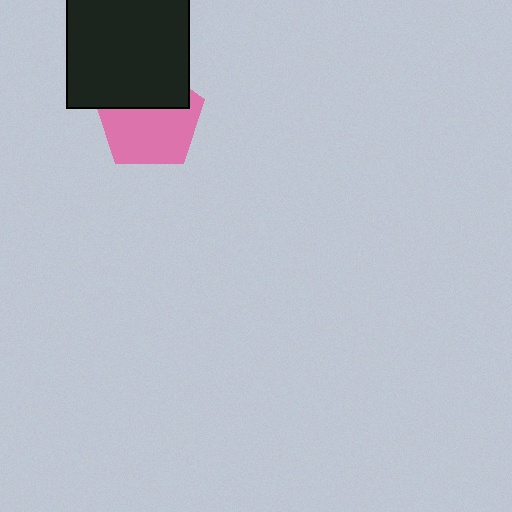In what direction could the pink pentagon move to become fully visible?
The pink pentagon could move down. That would shift it out from behind the black square entirely.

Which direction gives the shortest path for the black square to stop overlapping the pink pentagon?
Moving up gives the shortest separation.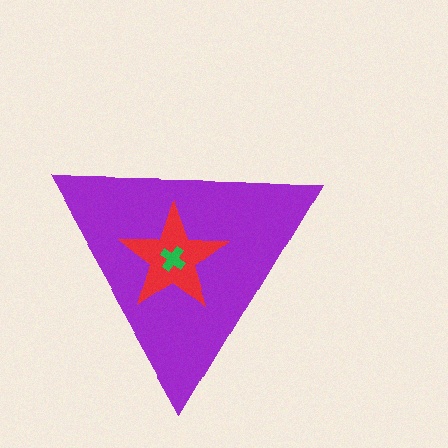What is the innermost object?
The green cross.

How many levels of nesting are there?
3.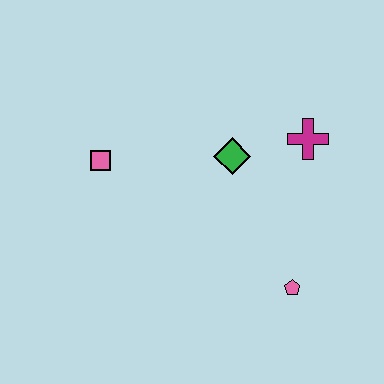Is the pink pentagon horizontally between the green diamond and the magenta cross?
Yes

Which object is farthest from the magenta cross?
The pink square is farthest from the magenta cross.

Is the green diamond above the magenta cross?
No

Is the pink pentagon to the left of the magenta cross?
Yes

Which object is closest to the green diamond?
The magenta cross is closest to the green diamond.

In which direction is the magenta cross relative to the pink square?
The magenta cross is to the right of the pink square.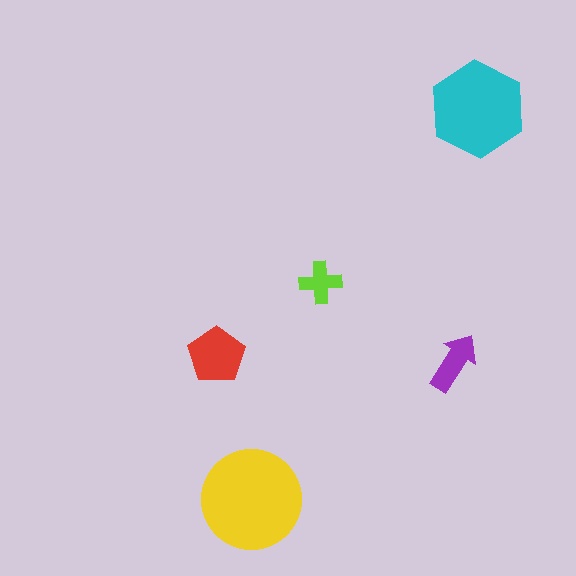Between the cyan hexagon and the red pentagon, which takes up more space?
The cyan hexagon.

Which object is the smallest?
The lime cross.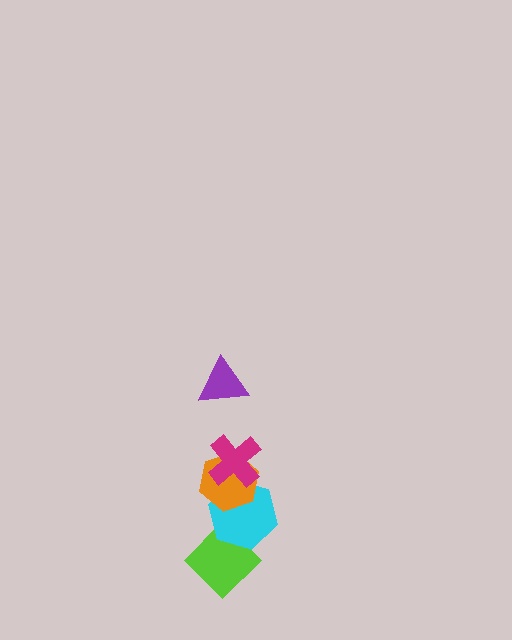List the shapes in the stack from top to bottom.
From top to bottom: the purple triangle, the magenta cross, the orange hexagon, the cyan hexagon, the lime diamond.